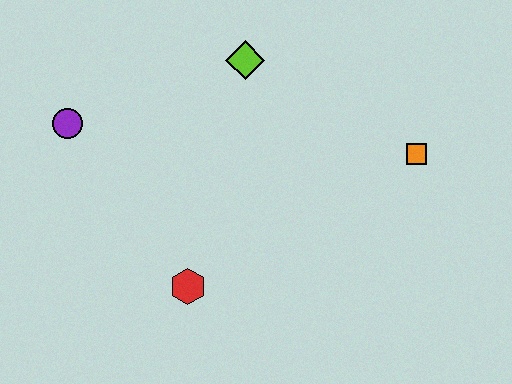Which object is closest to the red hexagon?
The purple circle is closest to the red hexagon.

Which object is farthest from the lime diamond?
The red hexagon is farthest from the lime diamond.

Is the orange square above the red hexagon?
Yes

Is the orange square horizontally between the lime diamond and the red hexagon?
No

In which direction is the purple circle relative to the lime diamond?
The purple circle is to the left of the lime diamond.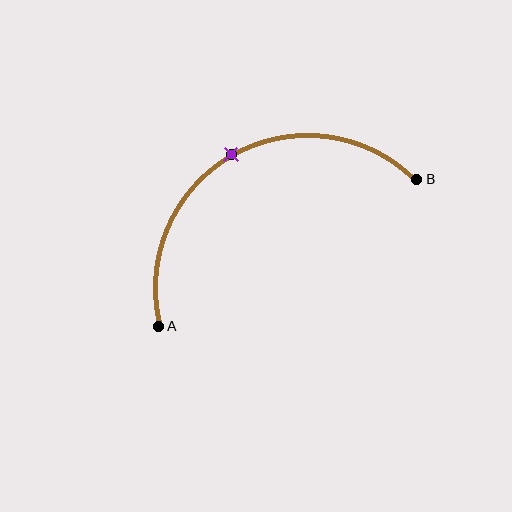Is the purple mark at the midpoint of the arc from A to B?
Yes. The purple mark lies on the arc at equal arc-length from both A and B — it is the arc midpoint.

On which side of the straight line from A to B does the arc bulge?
The arc bulges above the straight line connecting A and B.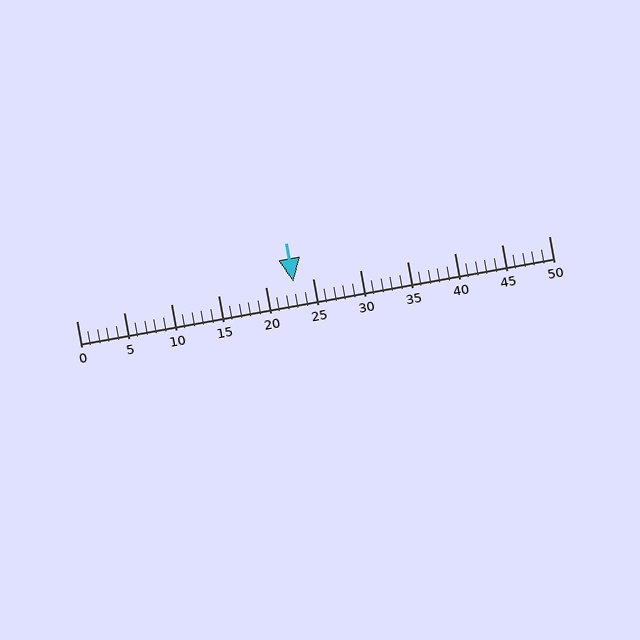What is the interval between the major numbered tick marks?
The major tick marks are spaced 5 units apart.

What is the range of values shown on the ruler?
The ruler shows values from 0 to 50.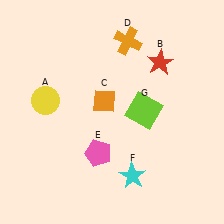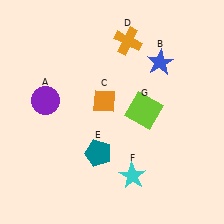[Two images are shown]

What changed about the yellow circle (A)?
In Image 1, A is yellow. In Image 2, it changed to purple.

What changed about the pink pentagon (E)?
In Image 1, E is pink. In Image 2, it changed to teal.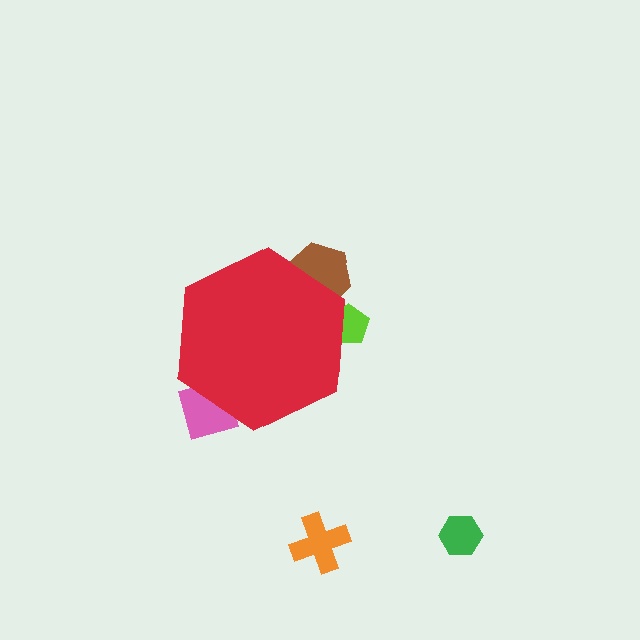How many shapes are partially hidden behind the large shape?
3 shapes are partially hidden.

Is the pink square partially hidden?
Yes, the pink square is partially hidden behind the red hexagon.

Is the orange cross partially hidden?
No, the orange cross is fully visible.